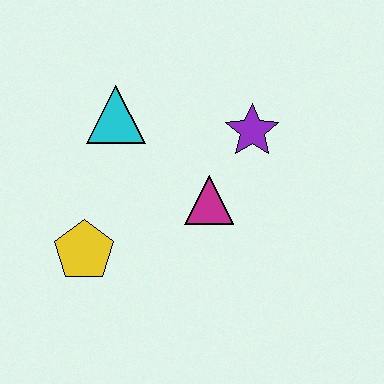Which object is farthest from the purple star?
The yellow pentagon is farthest from the purple star.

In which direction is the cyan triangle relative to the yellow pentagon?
The cyan triangle is above the yellow pentagon.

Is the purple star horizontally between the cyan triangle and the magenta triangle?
No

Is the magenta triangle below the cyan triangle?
Yes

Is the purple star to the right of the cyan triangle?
Yes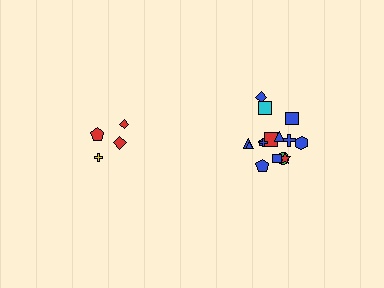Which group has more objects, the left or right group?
The right group.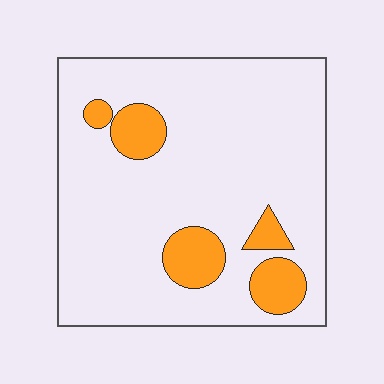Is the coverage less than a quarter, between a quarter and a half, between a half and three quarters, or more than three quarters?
Less than a quarter.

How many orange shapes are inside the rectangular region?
5.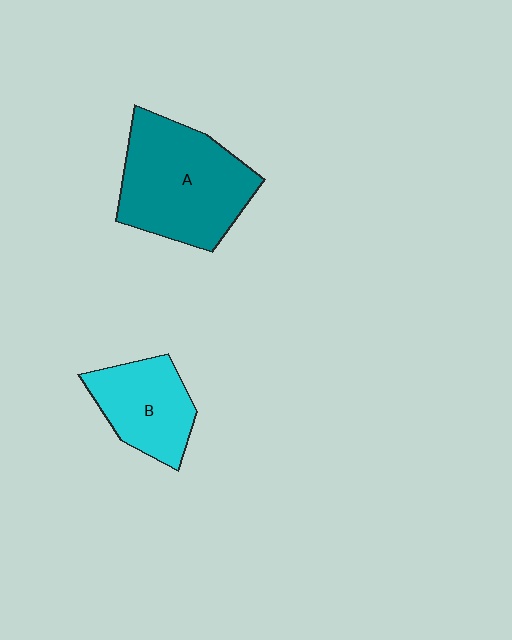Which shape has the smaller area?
Shape B (cyan).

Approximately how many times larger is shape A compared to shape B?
Approximately 1.7 times.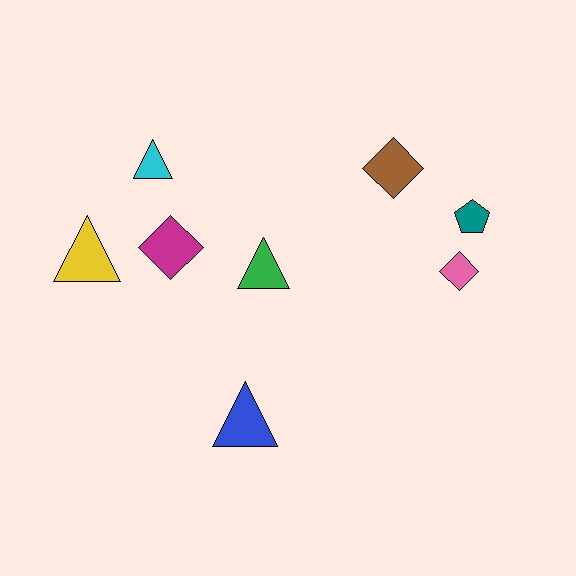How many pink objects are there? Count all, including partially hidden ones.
There is 1 pink object.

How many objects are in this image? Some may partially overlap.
There are 8 objects.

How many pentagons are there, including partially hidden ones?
There is 1 pentagon.